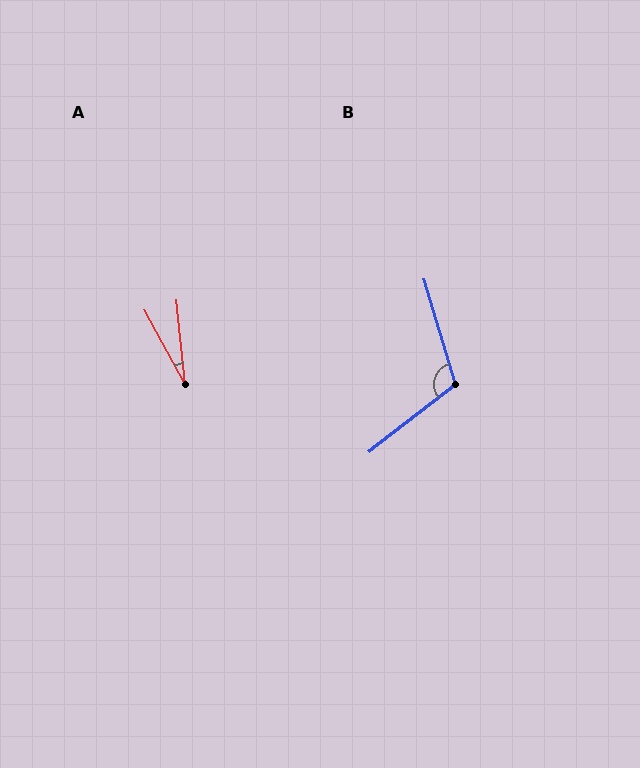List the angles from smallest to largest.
A (23°), B (111°).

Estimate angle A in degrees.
Approximately 23 degrees.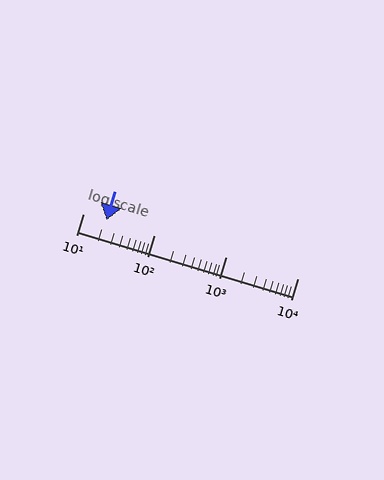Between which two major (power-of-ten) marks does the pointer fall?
The pointer is between 10 and 100.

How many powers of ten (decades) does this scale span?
The scale spans 3 decades, from 10 to 10000.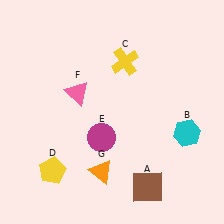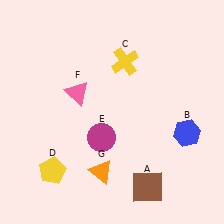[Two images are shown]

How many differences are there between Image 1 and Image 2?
There is 1 difference between the two images.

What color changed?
The hexagon (B) changed from cyan in Image 1 to blue in Image 2.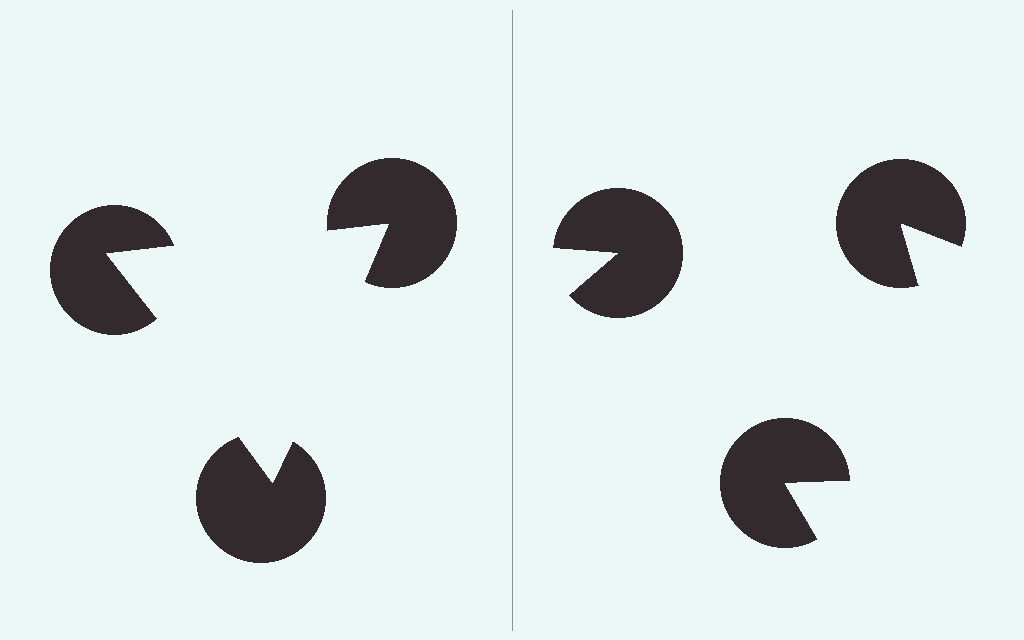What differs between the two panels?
The pac-man discs are positioned identically on both sides; only the wedge orientations differ. On the left they align to a triangle; on the right they are misaligned.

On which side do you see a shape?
An illusory triangle appears on the left side. On the right side the wedge cuts are rotated, so no coherent shape forms.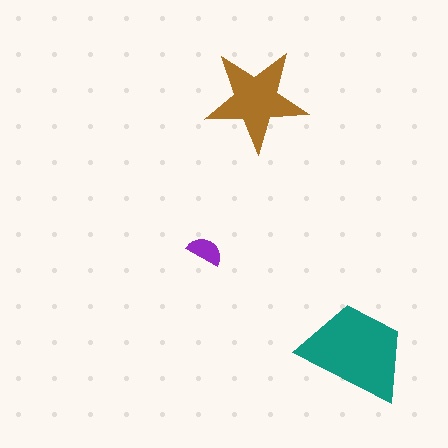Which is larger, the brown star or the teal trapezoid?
The teal trapezoid.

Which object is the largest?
The teal trapezoid.